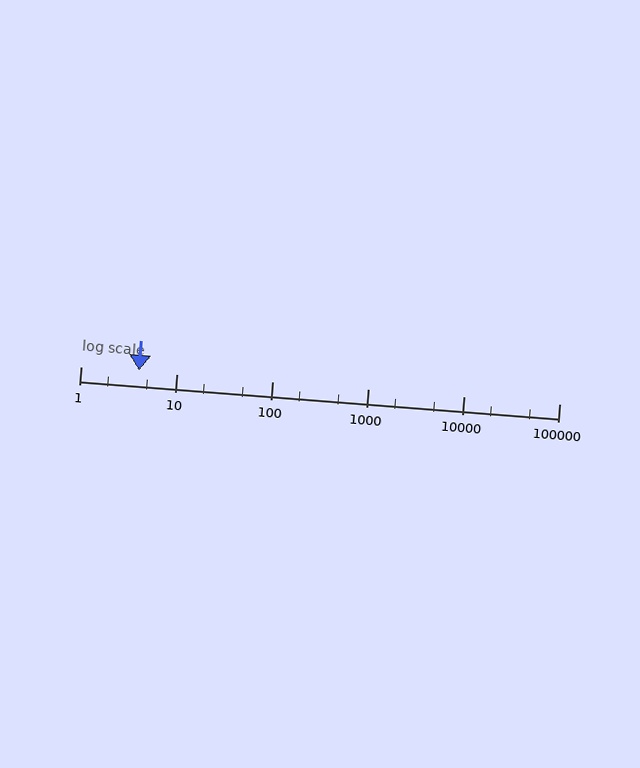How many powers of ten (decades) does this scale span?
The scale spans 5 decades, from 1 to 100000.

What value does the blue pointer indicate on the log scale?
The pointer indicates approximately 4.1.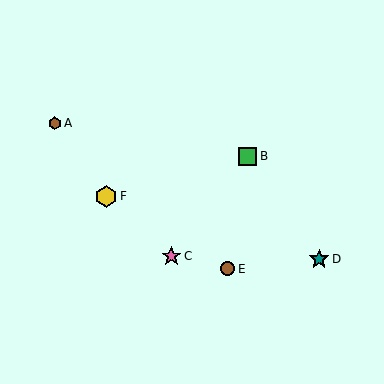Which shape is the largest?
The yellow hexagon (labeled F) is the largest.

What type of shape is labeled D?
Shape D is a teal star.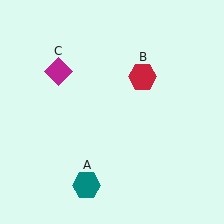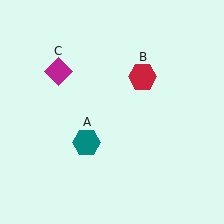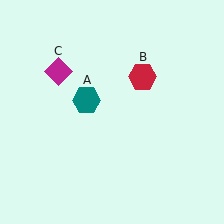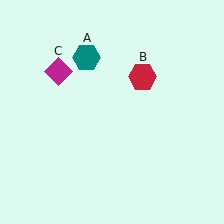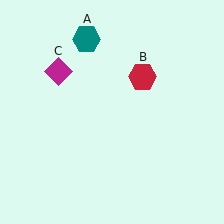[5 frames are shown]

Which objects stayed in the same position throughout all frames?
Red hexagon (object B) and magenta diamond (object C) remained stationary.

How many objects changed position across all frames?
1 object changed position: teal hexagon (object A).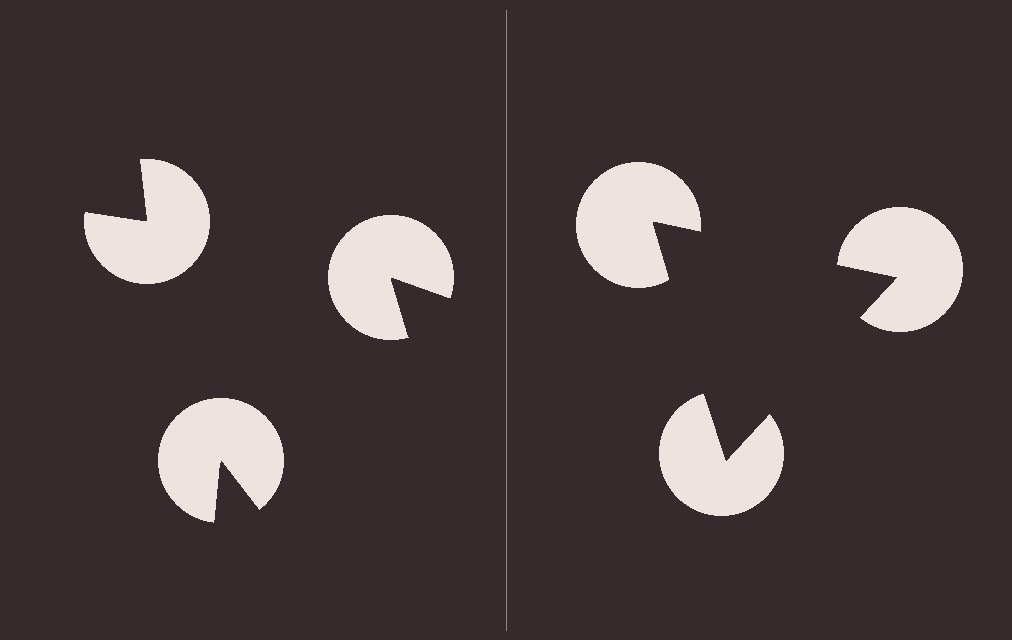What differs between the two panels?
The pac-man discs are positioned identically on both sides; only the wedge orientations differ. On the right they align to a triangle; on the left they are misaligned.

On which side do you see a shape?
An illusory triangle appears on the right side. On the left side the wedge cuts are rotated, so no coherent shape forms.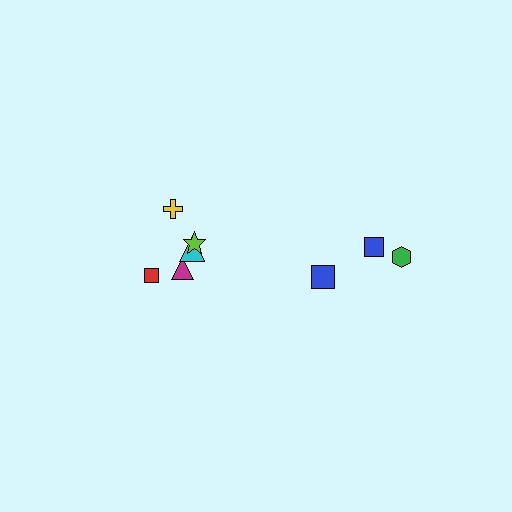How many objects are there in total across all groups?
There are 8 objects.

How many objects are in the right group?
There are 3 objects.